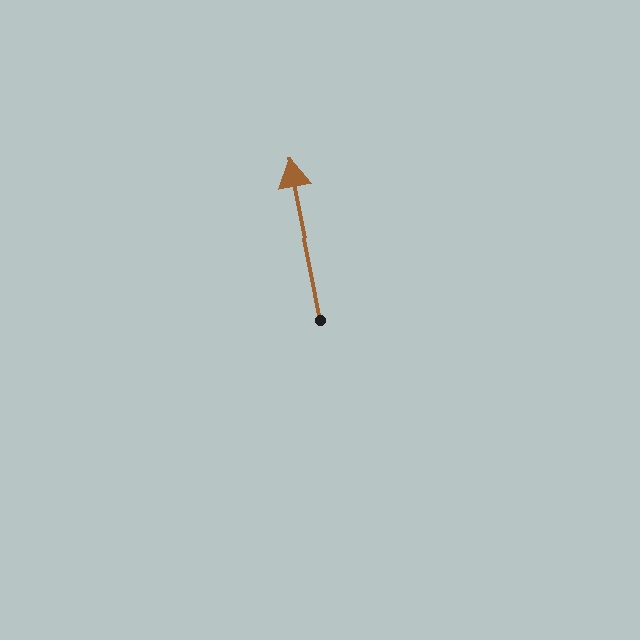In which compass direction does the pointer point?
North.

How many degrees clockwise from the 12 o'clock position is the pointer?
Approximately 349 degrees.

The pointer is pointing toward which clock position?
Roughly 12 o'clock.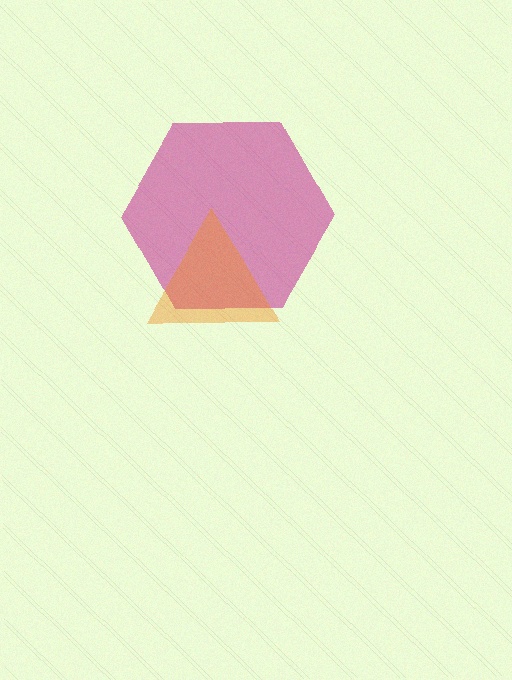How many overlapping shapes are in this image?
There are 2 overlapping shapes in the image.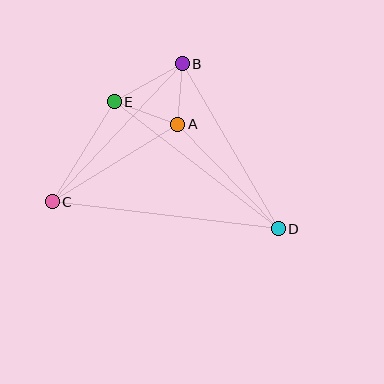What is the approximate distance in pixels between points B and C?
The distance between B and C is approximately 190 pixels.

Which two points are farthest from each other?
Points C and D are farthest from each other.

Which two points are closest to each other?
Points A and B are closest to each other.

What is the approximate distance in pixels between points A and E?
The distance between A and E is approximately 67 pixels.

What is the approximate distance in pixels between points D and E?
The distance between D and E is approximately 208 pixels.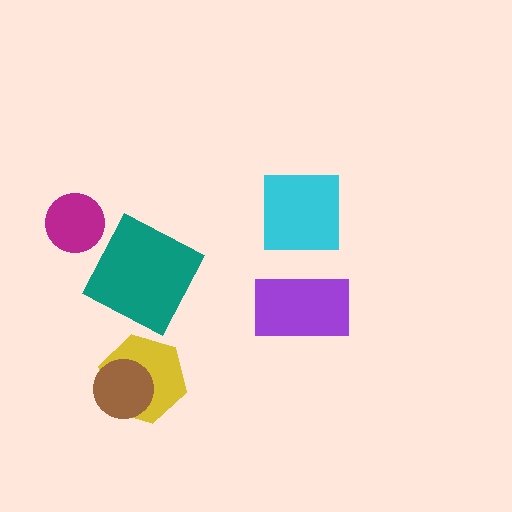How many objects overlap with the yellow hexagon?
1 object overlaps with the yellow hexagon.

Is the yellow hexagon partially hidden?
Yes, it is partially covered by another shape.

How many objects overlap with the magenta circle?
0 objects overlap with the magenta circle.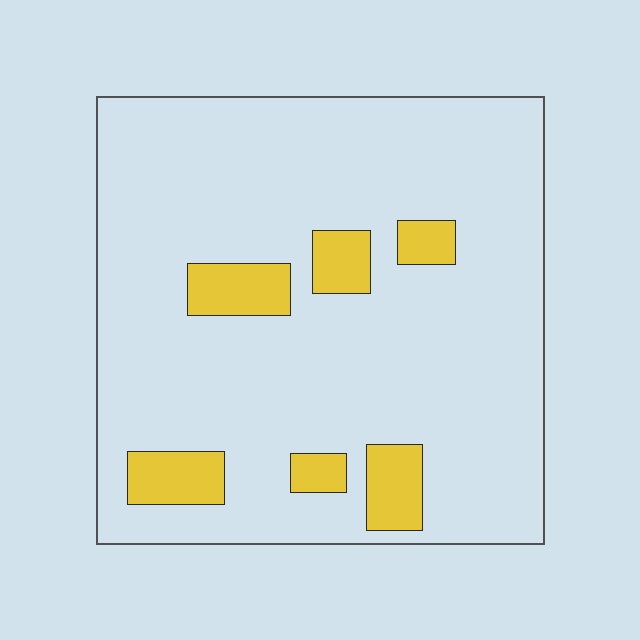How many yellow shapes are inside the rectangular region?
6.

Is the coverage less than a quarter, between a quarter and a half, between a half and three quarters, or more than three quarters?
Less than a quarter.